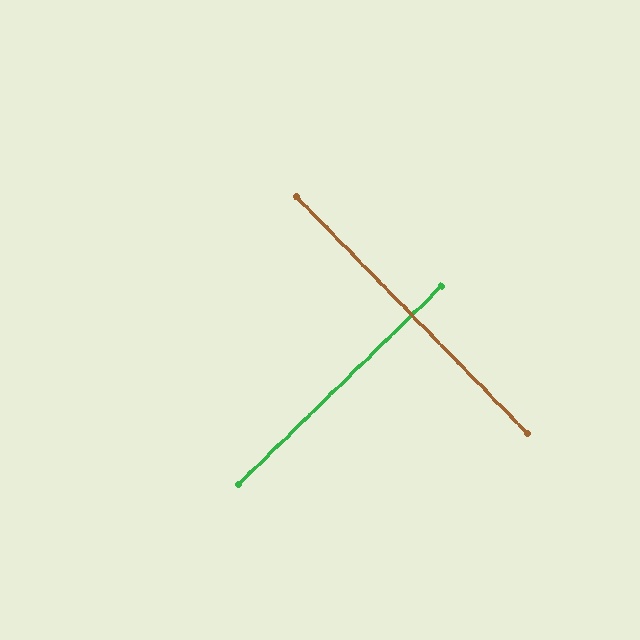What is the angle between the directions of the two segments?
Approximately 90 degrees.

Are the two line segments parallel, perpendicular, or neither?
Perpendicular — they meet at approximately 90°.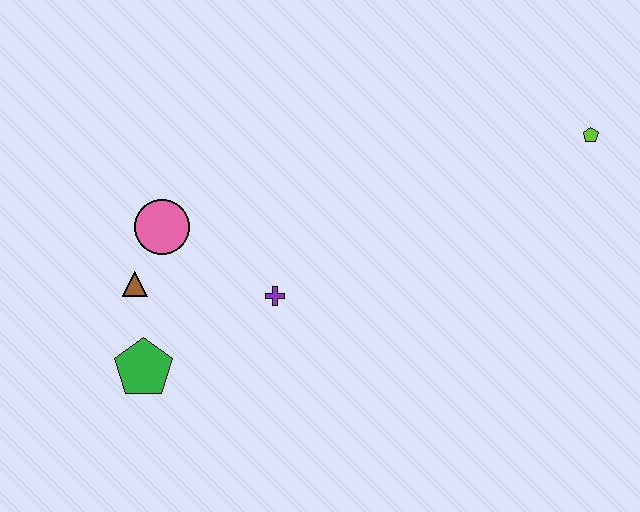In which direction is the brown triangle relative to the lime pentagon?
The brown triangle is to the left of the lime pentagon.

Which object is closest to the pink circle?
The brown triangle is closest to the pink circle.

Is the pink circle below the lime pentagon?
Yes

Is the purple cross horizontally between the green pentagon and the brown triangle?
No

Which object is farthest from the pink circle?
The lime pentagon is farthest from the pink circle.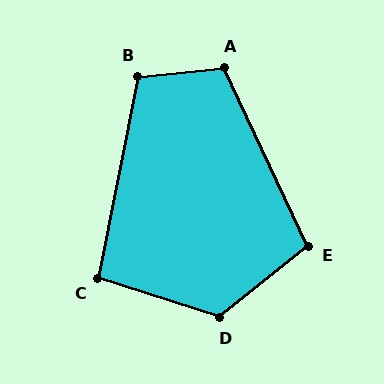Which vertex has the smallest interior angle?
C, at approximately 96 degrees.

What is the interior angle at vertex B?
Approximately 106 degrees (obtuse).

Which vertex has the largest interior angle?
D, at approximately 124 degrees.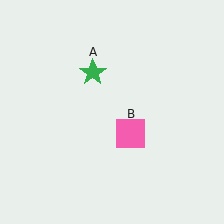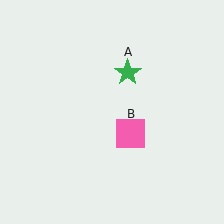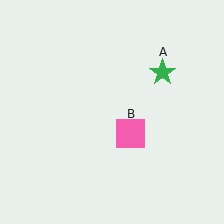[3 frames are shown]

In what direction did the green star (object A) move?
The green star (object A) moved right.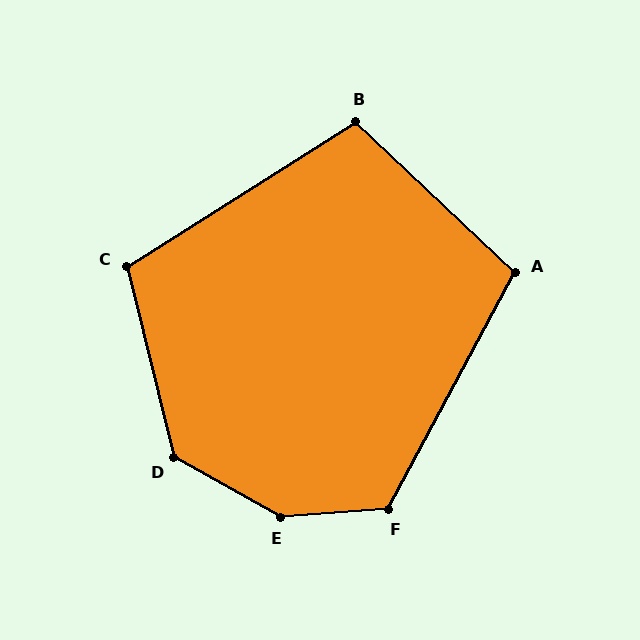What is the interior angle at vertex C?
Approximately 108 degrees (obtuse).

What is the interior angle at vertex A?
Approximately 105 degrees (obtuse).